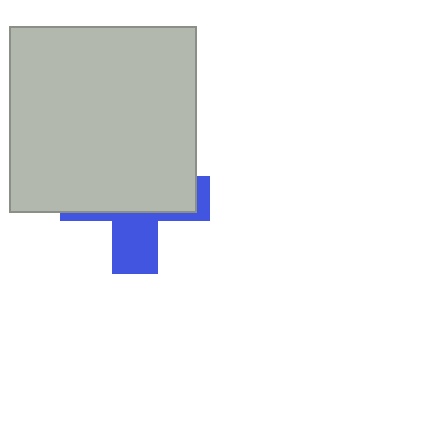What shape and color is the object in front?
The object in front is a light gray square.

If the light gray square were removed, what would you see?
You would see the complete blue cross.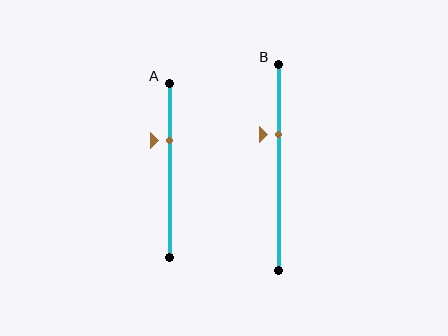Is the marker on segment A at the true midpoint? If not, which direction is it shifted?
No, the marker on segment A is shifted upward by about 17% of the segment length.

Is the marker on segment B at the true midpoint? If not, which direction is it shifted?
No, the marker on segment B is shifted upward by about 16% of the segment length.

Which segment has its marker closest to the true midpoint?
Segment B has its marker closest to the true midpoint.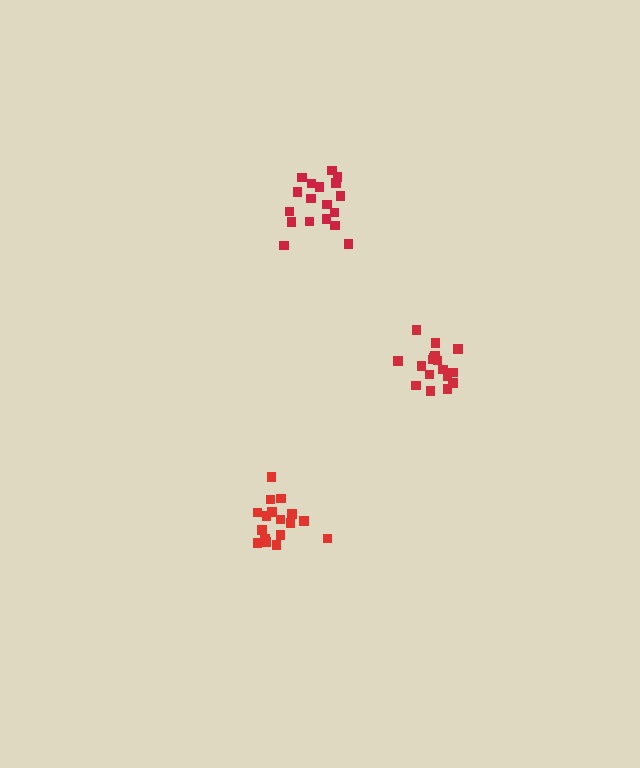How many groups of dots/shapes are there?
There are 3 groups.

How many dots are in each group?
Group 1: 17 dots, Group 2: 17 dots, Group 3: 18 dots (52 total).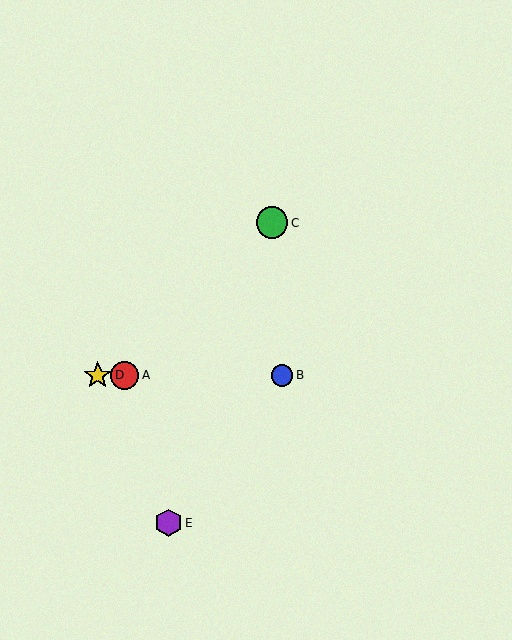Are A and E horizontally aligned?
No, A is at y≈376 and E is at y≈523.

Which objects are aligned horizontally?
Objects A, B, D are aligned horizontally.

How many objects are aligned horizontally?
3 objects (A, B, D) are aligned horizontally.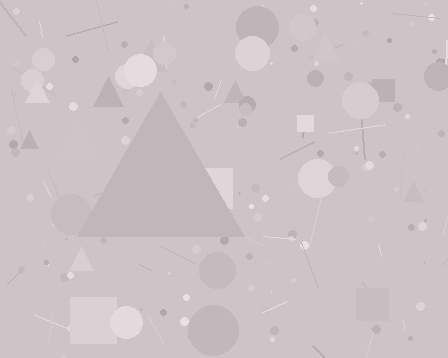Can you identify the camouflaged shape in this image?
The camouflaged shape is a triangle.